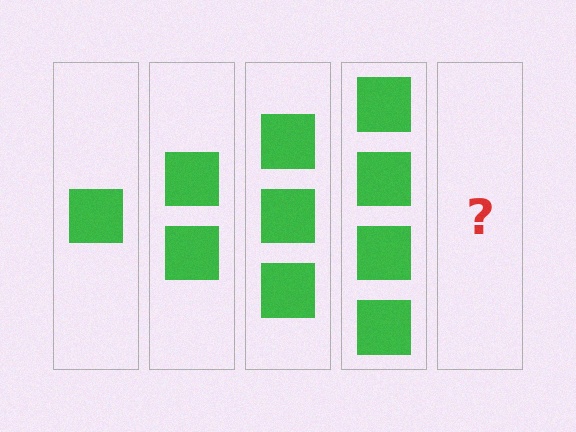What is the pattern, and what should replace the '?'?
The pattern is that each step adds one more square. The '?' should be 5 squares.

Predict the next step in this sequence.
The next step is 5 squares.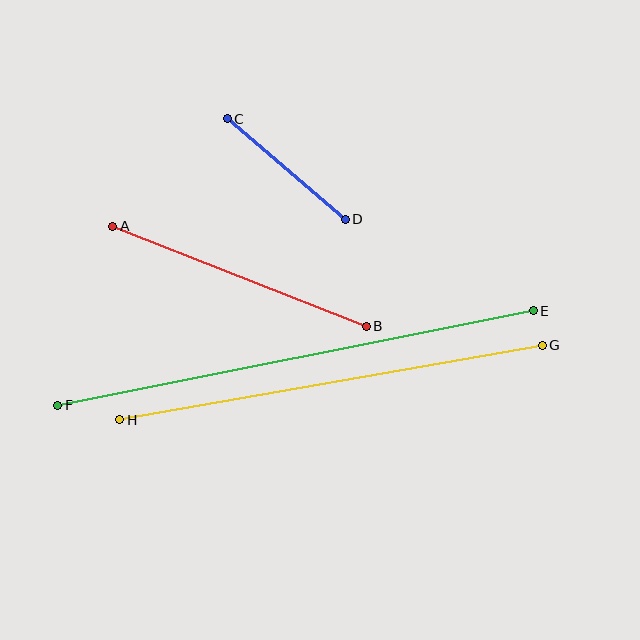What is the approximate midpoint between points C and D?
The midpoint is at approximately (286, 169) pixels.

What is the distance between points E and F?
The distance is approximately 485 pixels.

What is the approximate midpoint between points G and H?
The midpoint is at approximately (331, 383) pixels.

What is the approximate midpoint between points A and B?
The midpoint is at approximately (240, 276) pixels.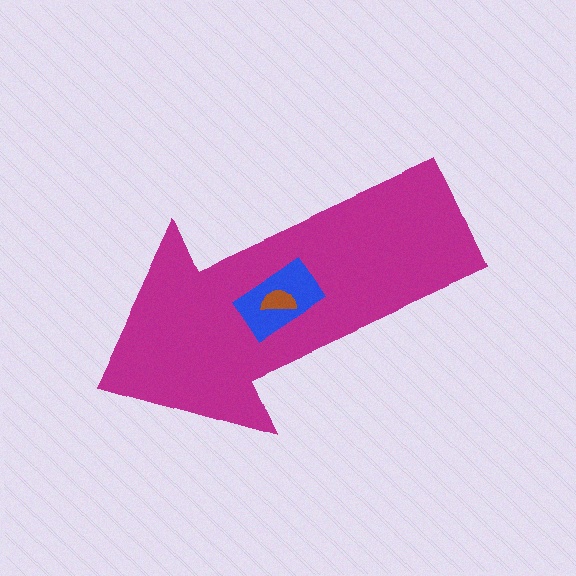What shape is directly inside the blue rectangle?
The brown semicircle.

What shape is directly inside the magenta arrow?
The blue rectangle.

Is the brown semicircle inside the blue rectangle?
Yes.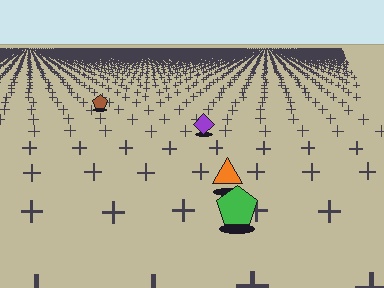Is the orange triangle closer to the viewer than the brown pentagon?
Yes. The orange triangle is closer — you can tell from the texture gradient: the ground texture is coarser near it.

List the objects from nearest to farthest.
From nearest to farthest: the green pentagon, the orange triangle, the purple diamond, the brown pentagon.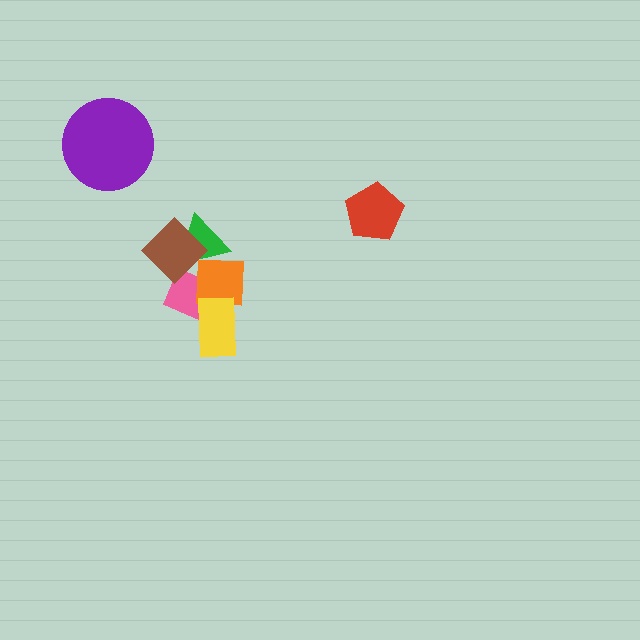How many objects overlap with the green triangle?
3 objects overlap with the green triangle.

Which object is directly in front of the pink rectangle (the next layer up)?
The orange square is directly in front of the pink rectangle.